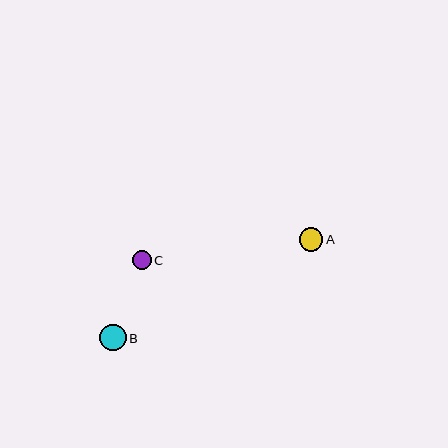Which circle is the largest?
Circle B is the largest with a size of approximately 26 pixels.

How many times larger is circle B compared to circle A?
Circle B is approximately 1.1 times the size of circle A.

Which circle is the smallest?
Circle C is the smallest with a size of approximately 19 pixels.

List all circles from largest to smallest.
From largest to smallest: B, A, C.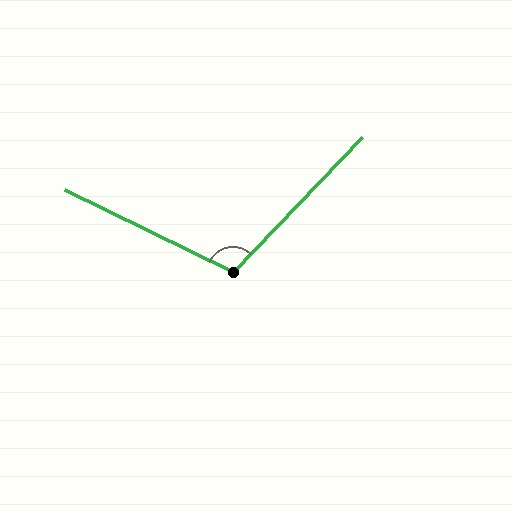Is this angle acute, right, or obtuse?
It is obtuse.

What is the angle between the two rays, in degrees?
Approximately 108 degrees.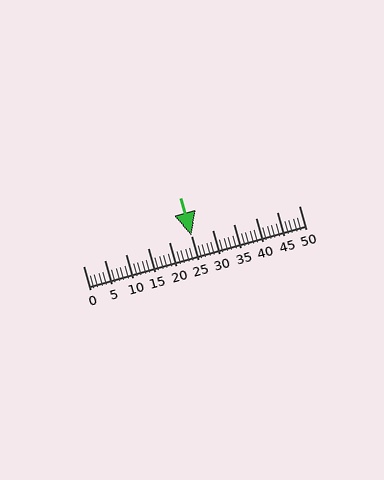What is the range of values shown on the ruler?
The ruler shows values from 0 to 50.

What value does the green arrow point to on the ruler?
The green arrow points to approximately 25.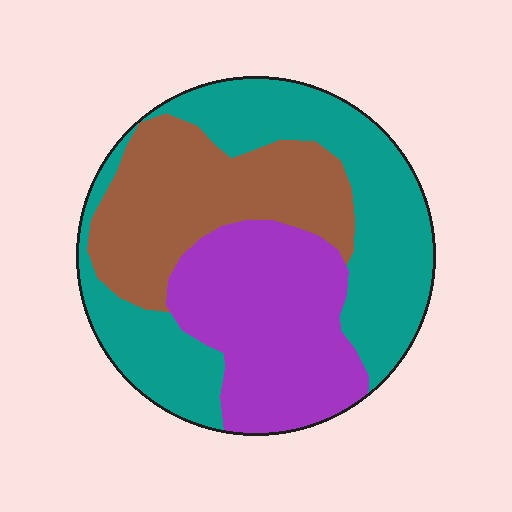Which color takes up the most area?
Teal, at roughly 40%.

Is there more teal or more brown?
Teal.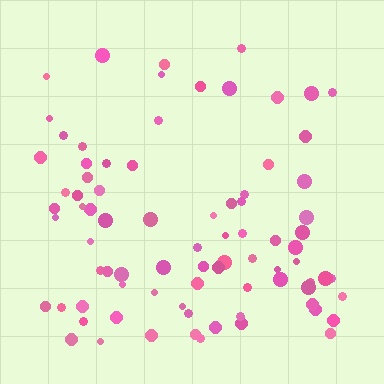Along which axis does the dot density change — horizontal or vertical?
Vertical.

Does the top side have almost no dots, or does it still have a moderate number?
Still a moderate number, just noticeably fewer than the bottom.